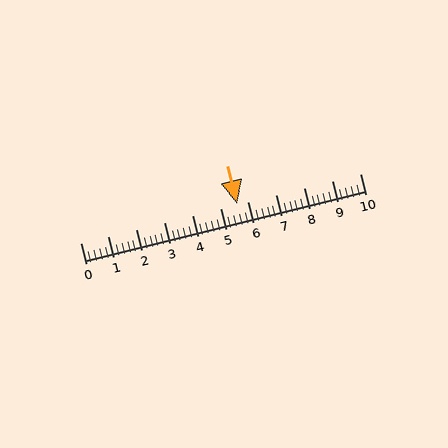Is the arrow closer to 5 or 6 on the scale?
The arrow is closer to 6.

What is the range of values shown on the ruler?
The ruler shows values from 0 to 10.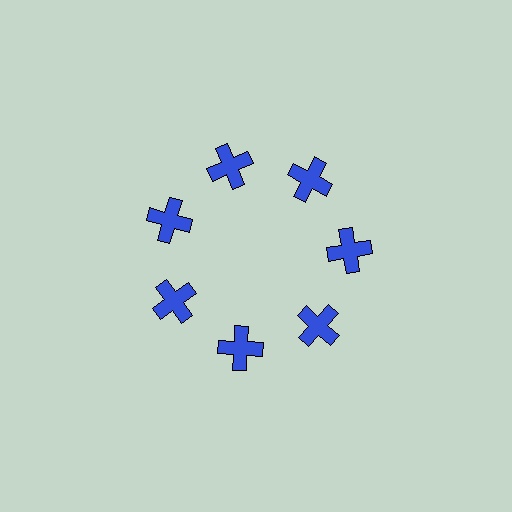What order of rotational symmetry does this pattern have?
This pattern has 7-fold rotational symmetry.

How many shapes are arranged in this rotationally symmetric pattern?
There are 7 shapes, arranged in 7 groups of 1.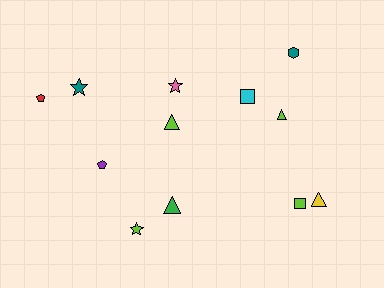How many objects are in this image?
There are 12 objects.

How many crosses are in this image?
There are no crosses.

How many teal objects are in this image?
There are 2 teal objects.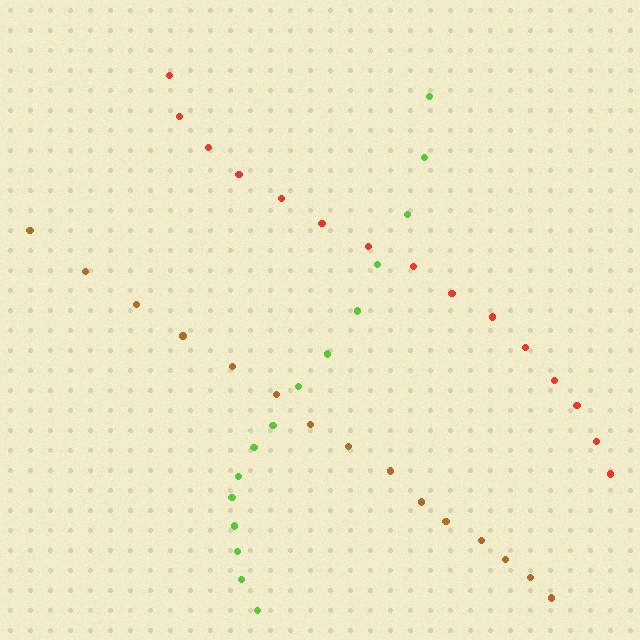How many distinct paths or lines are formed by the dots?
There are 3 distinct paths.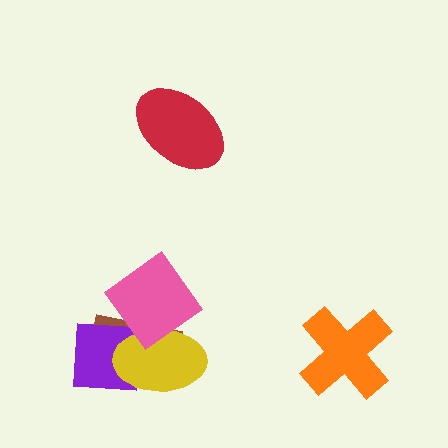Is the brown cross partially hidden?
Yes, it is partially covered by another shape.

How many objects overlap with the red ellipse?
0 objects overlap with the red ellipse.